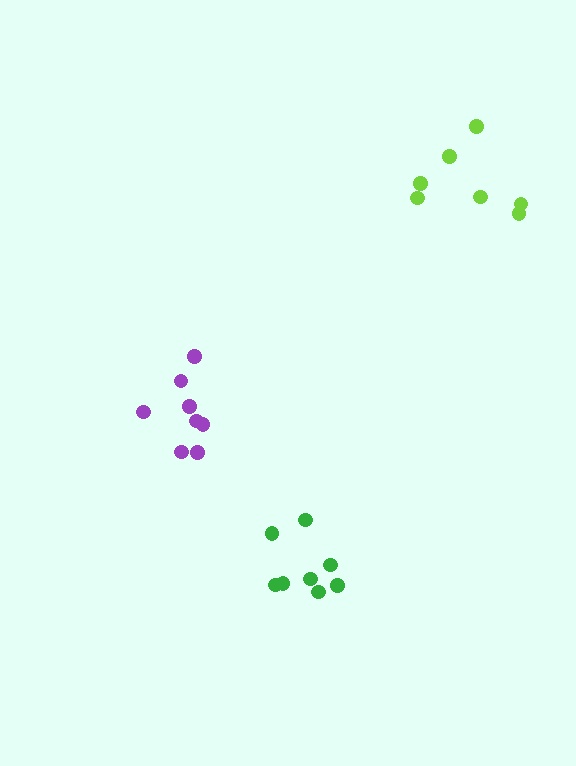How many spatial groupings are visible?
There are 3 spatial groupings.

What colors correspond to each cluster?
The clusters are colored: purple, lime, green.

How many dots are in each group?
Group 1: 8 dots, Group 2: 7 dots, Group 3: 8 dots (23 total).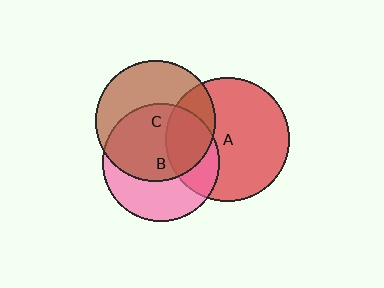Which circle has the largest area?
Circle A (red).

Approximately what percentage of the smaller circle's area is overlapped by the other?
Approximately 55%.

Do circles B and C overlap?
Yes.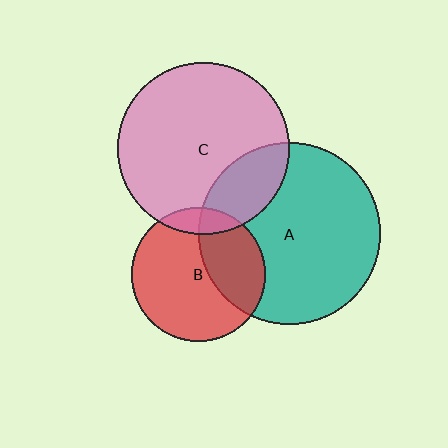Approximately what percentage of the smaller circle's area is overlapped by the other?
Approximately 20%.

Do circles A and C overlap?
Yes.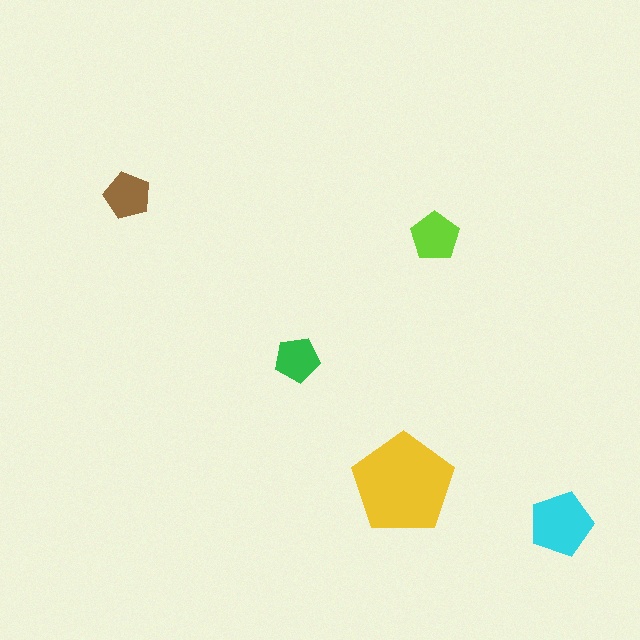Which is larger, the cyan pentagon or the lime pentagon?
The cyan one.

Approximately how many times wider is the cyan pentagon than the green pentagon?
About 1.5 times wider.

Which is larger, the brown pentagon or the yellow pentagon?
The yellow one.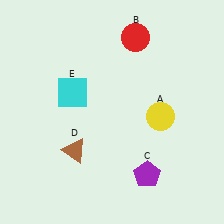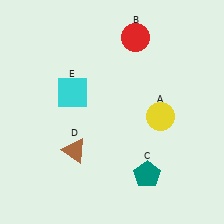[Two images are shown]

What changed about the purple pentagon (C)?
In Image 1, C is purple. In Image 2, it changed to teal.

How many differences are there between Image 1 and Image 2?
There is 1 difference between the two images.